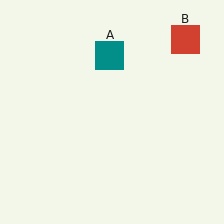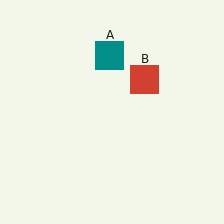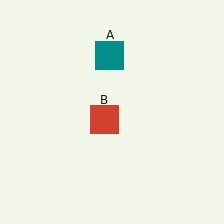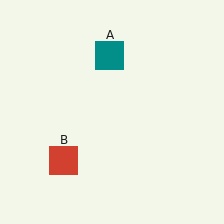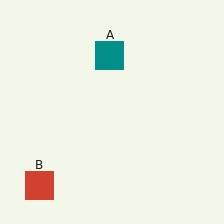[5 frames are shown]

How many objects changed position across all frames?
1 object changed position: red square (object B).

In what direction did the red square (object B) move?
The red square (object B) moved down and to the left.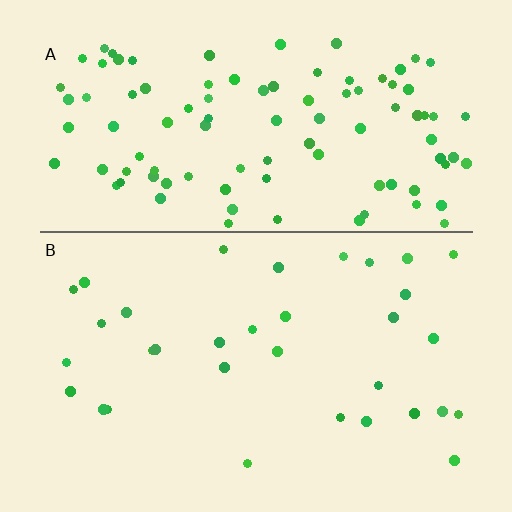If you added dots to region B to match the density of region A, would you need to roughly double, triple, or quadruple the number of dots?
Approximately triple.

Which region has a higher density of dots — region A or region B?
A (the top).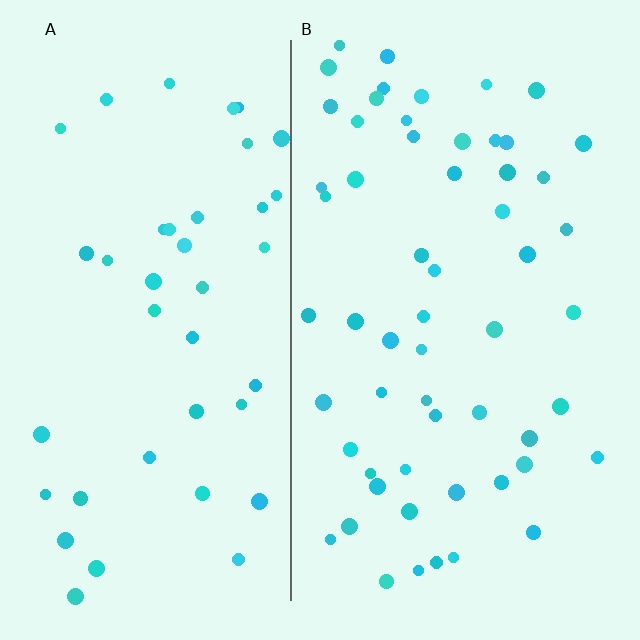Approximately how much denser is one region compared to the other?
Approximately 1.4× — region B over region A.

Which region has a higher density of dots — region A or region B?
B (the right).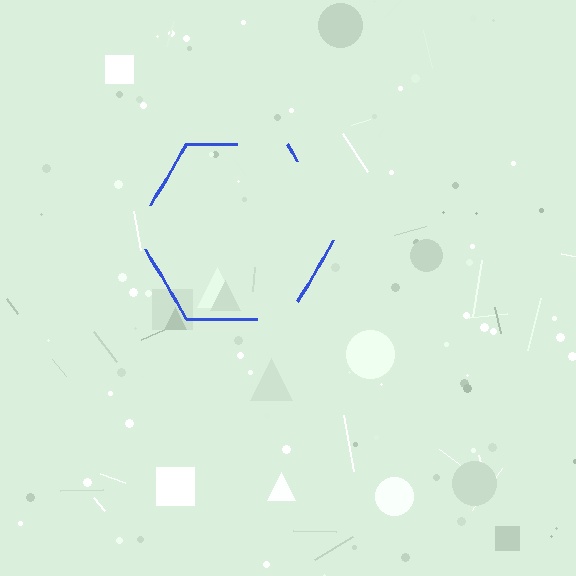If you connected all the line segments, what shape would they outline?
They would outline a hexagon.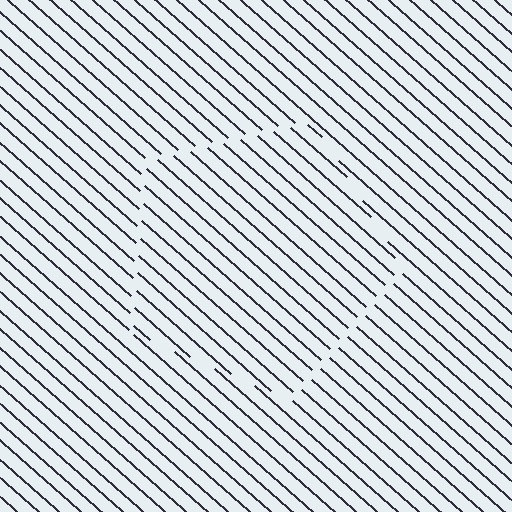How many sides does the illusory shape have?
5 sides — the line-ends trace a pentagon.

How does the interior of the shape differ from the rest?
The interior of the shape contains the same grating, shifted by half a period — the contour is defined by the phase discontinuity where line-ends from the inner and outer gratings abut.